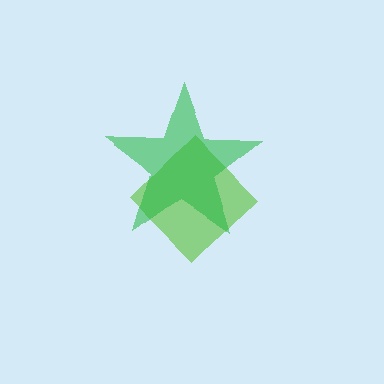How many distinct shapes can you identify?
There are 2 distinct shapes: a lime diamond, a green star.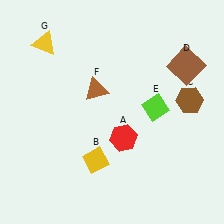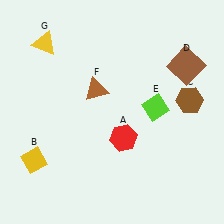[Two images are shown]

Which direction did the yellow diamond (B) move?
The yellow diamond (B) moved left.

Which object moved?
The yellow diamond (B) moved left.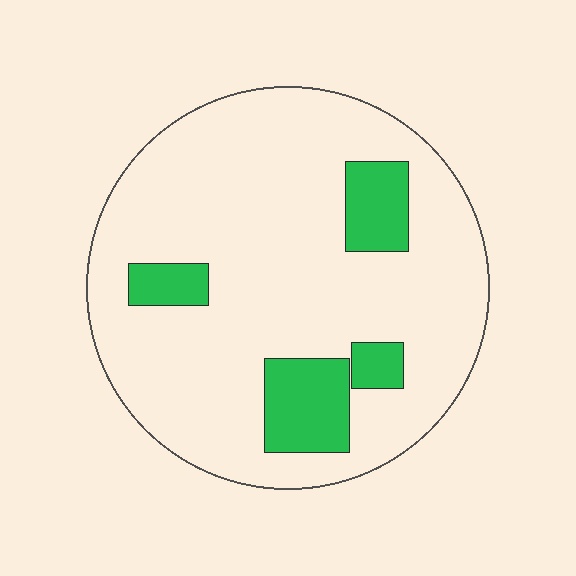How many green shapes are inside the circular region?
4.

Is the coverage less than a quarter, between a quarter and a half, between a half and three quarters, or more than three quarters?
Less than a quarter.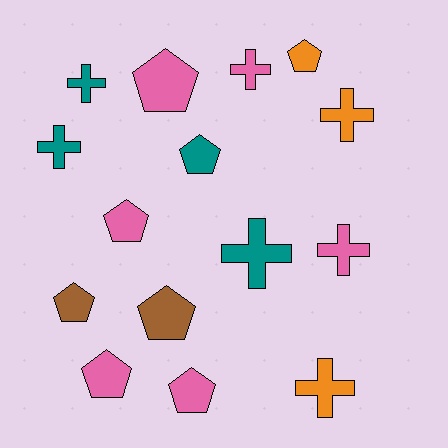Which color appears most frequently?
Pink, with 6 objects.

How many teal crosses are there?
There are 3 teal crosses.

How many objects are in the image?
There are 15 objects.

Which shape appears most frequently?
Pentagon, with 8 objects.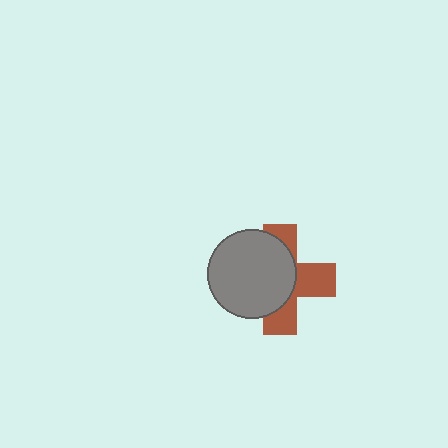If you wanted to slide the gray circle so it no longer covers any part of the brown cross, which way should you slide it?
Slide it left — that is the most direct way to separate the two shapes.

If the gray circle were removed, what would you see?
You would see the complete brown cross.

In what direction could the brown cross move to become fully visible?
The brown cross could move right. That would shift it out from behind the gray circle entirely.